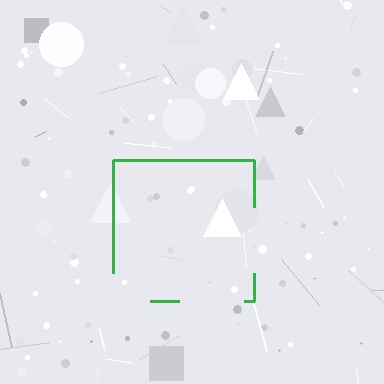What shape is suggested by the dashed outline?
The dashed outline suggests a square.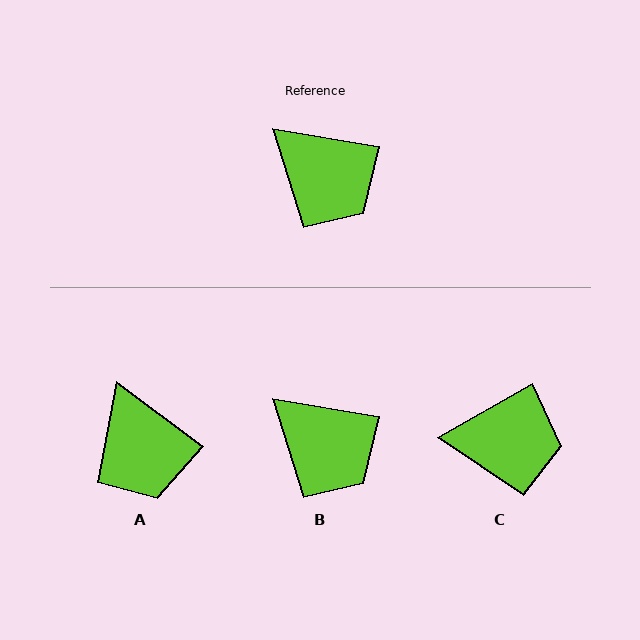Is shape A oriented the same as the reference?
No, it is off by about 28 degrees.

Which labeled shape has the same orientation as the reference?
B.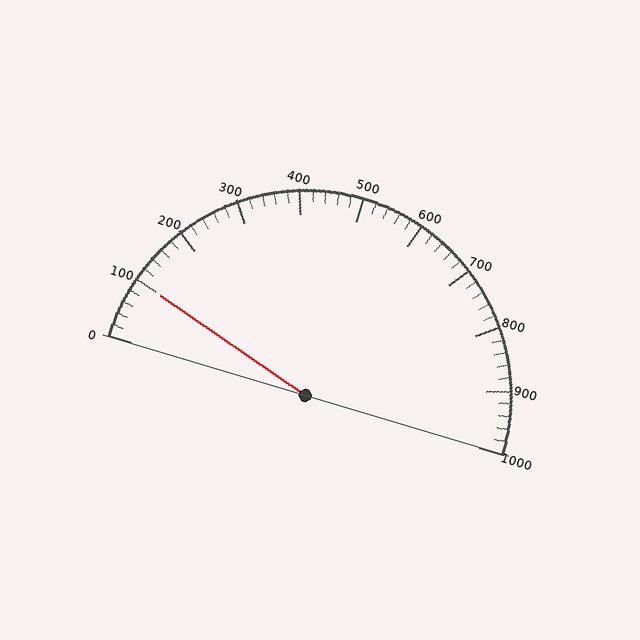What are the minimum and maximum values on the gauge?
The gauge ranges from 0 to 1000.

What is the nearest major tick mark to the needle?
The nearest major tick mark is 100.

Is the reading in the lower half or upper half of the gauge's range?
The reading is in the lower half of the range (0 to 1000).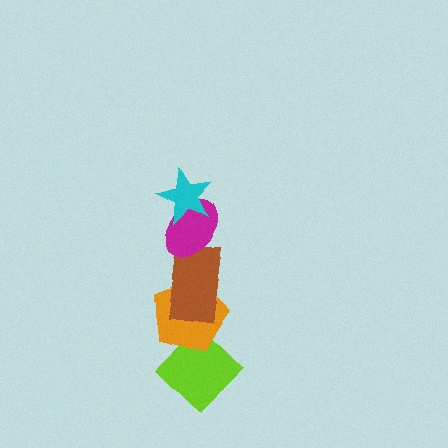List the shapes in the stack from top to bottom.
From top to bottom: the cyan star, the magenta ellipse, the brown rectangle, the orange pentagon, the lime diamond.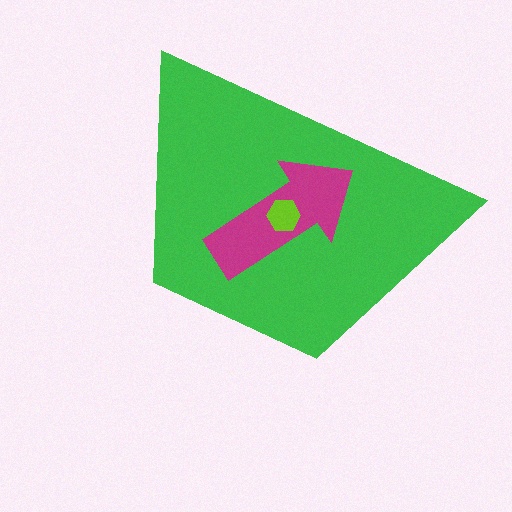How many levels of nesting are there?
3.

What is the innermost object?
The lime hexagon.